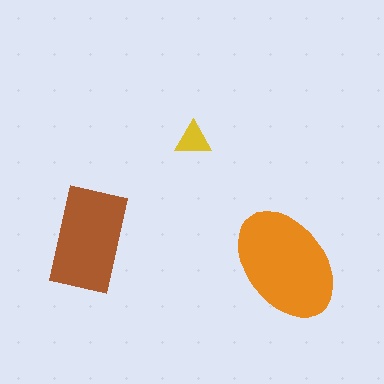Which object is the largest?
The orange ellipse.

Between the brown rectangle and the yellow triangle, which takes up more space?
The brown rectangle.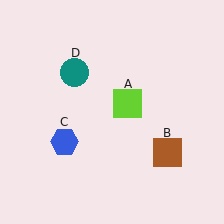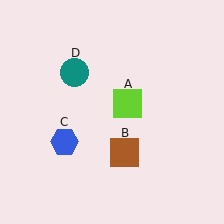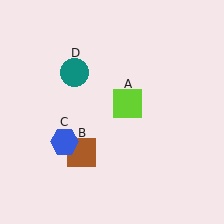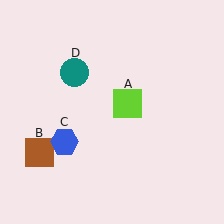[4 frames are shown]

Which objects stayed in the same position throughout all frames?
Lime square (object A) and blue hexagon (object C) and teal circle (object D) remained stationary.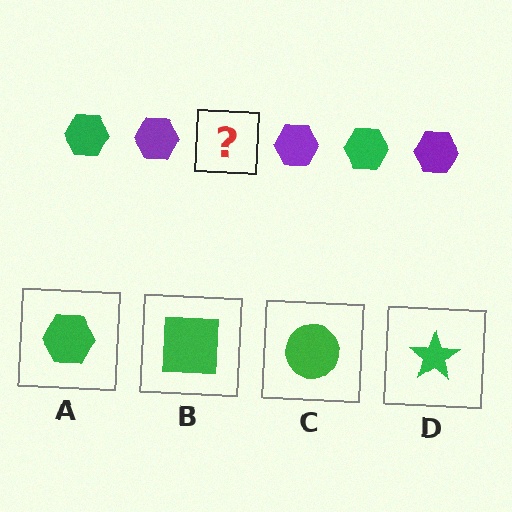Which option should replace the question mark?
Option A.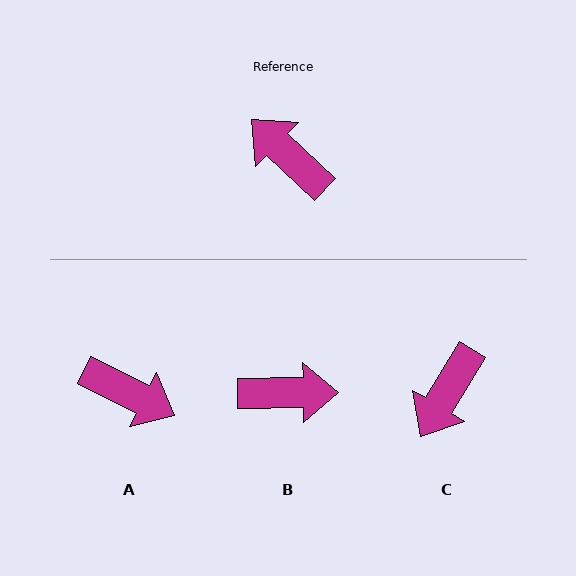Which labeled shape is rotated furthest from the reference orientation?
A, about 163 degrees away.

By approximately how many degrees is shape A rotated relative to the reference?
Approximately 163 degrees clockwise.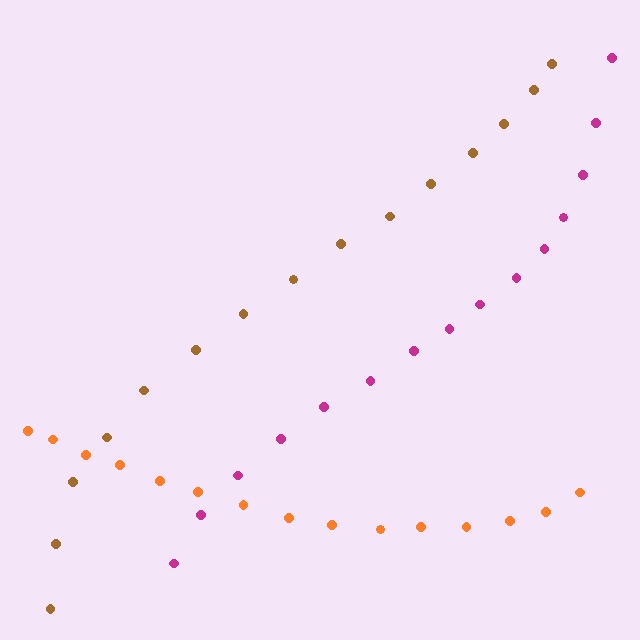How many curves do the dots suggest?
There are 3 distinct paths.